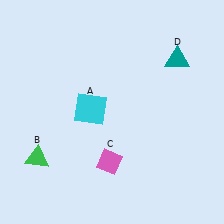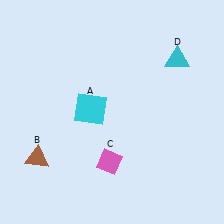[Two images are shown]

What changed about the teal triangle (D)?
In Image 1, D is teal. In Image 2, it changed to cyan.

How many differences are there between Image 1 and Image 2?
There are 2 differences between the two images.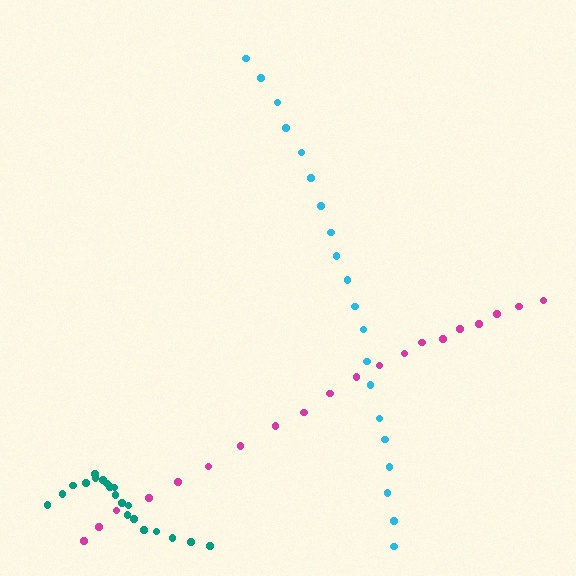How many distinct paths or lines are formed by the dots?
There are 3 distinct paths.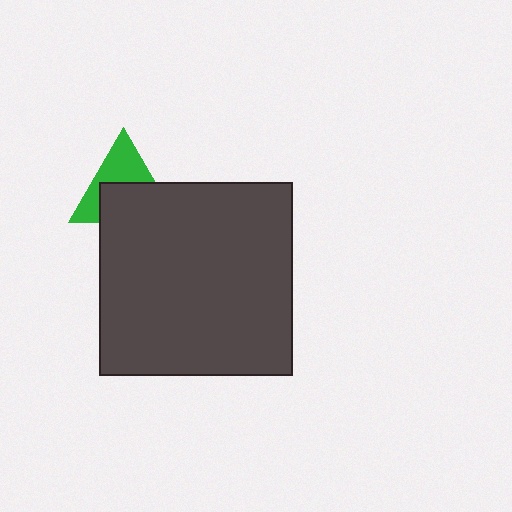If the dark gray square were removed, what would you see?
You would see the complete green triangle.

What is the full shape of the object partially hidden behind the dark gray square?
The partially hidden object is a green triangle.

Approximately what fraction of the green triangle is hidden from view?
Roughly 53% of the green triangle is hidden behind the dark gray square.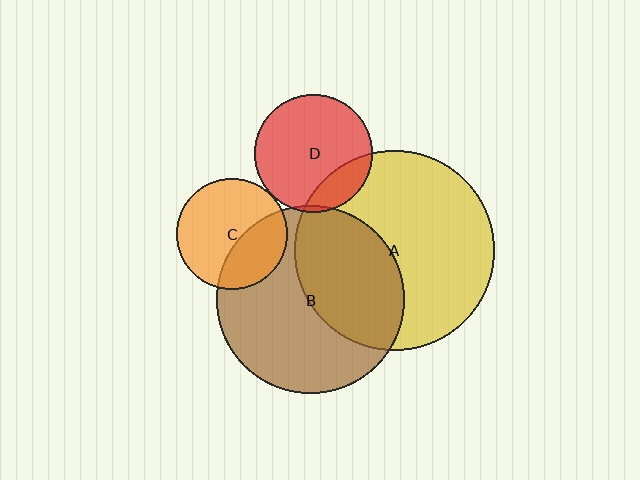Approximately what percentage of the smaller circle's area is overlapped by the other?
Approximately 20%.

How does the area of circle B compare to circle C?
Approximately 2.9 times.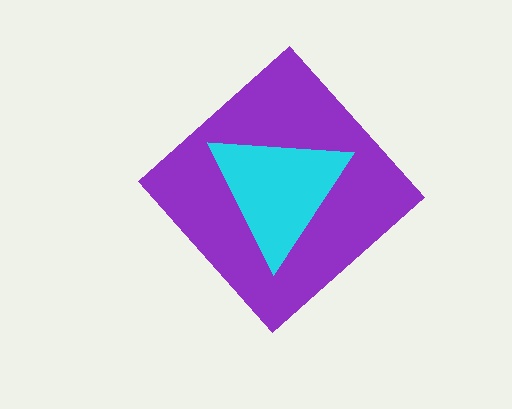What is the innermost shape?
The cyan triangle.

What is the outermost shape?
The purple diamond.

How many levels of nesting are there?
2.